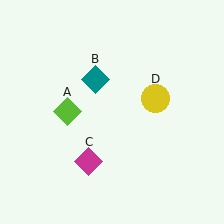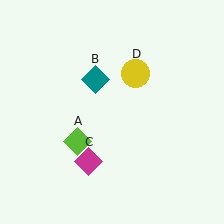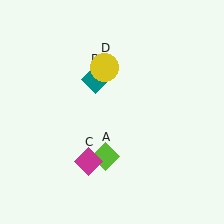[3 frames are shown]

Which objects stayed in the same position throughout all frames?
Teal diamond (object B) and magenta diamond (object C) remained stationary.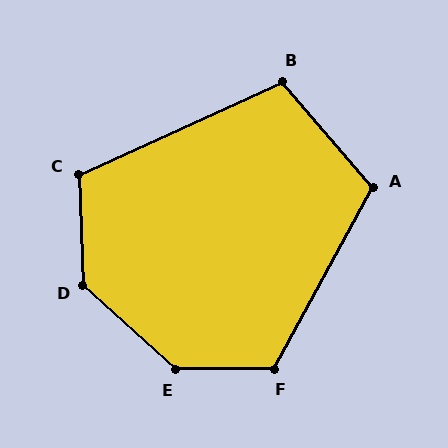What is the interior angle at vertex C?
Approximately 112 degrees (obtuse).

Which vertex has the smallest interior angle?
B, at approximately 106 degrees.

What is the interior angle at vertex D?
Approximately 135 degrees (obtuse).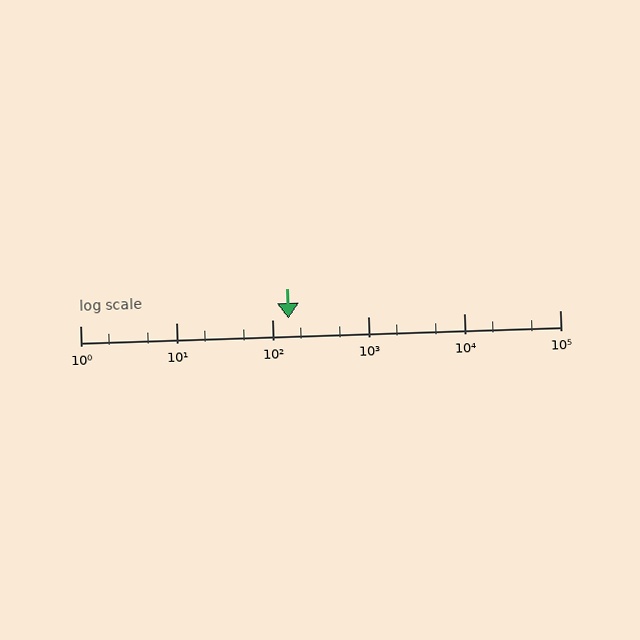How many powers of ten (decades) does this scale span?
The scale spans 5 decades, from 1 to 100000.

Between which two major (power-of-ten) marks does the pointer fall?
The pointer is between 100 and 1000.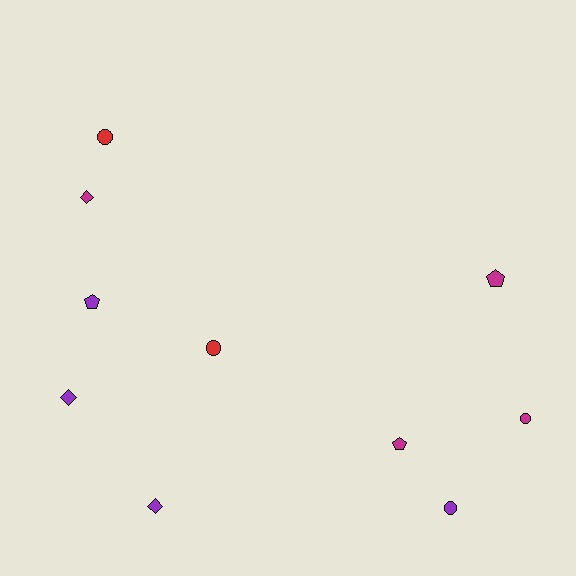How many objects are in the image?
There are 10 objects.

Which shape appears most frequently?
Circle, with 4 objects.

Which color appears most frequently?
Magenta, with 4 objects.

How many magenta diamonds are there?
There is 1 magenta diamond.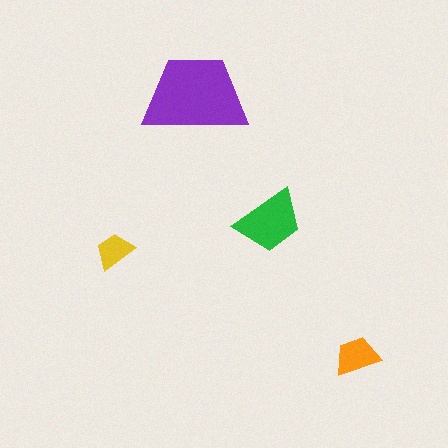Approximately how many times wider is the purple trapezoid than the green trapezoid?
About 1.5 times wider.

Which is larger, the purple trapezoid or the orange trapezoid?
The purple one.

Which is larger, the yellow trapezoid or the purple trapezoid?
The purple one.